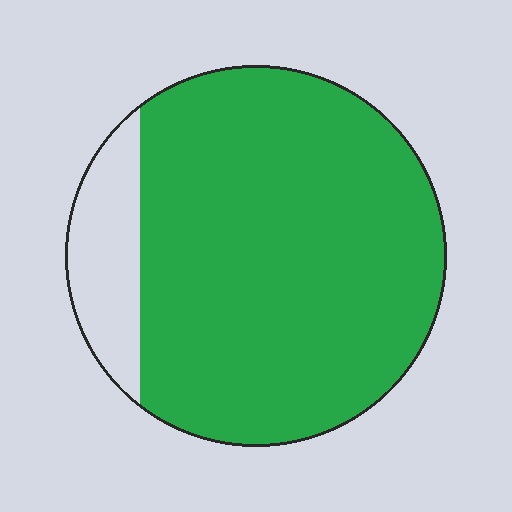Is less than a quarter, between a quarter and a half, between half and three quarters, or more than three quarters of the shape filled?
More than three quarters.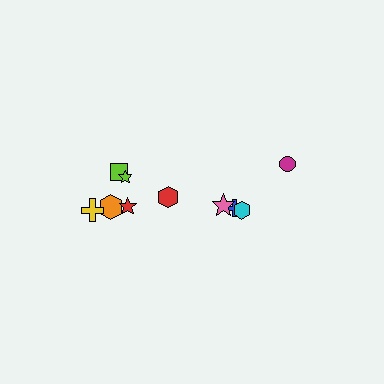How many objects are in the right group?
There are 4 objects.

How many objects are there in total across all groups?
There are 10 objects.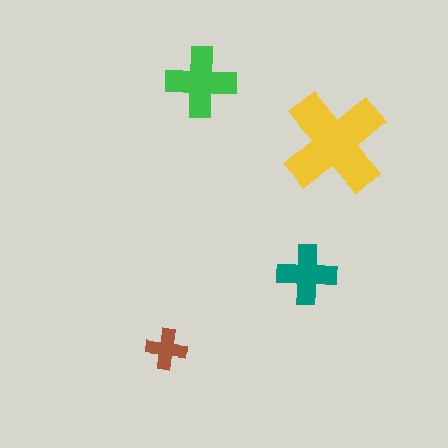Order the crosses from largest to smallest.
the yellow one, the green one, the teal one, the brown one.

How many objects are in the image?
There are 4 objects in the image.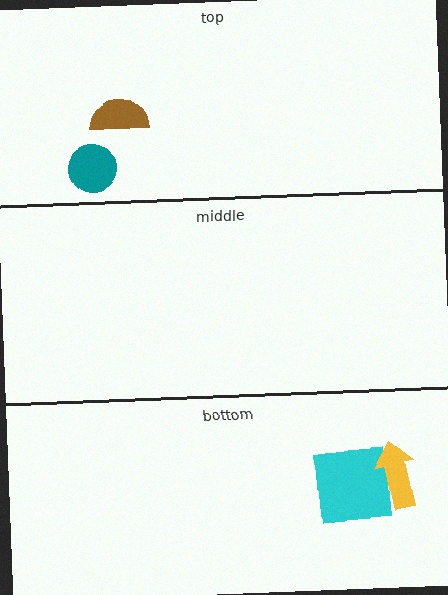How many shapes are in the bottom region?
2.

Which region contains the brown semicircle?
The top region.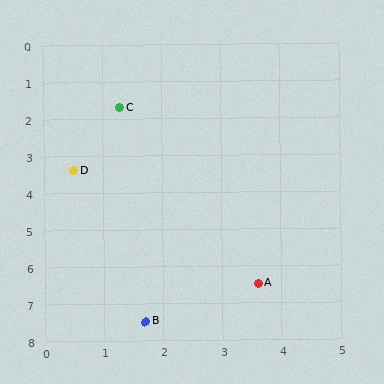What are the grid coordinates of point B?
Point B is at approximately (1.7, 7.5).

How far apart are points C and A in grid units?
Points C and A are about 5.3 grid units apart.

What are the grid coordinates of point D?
Point D is at approximately (0.5, 3.4).